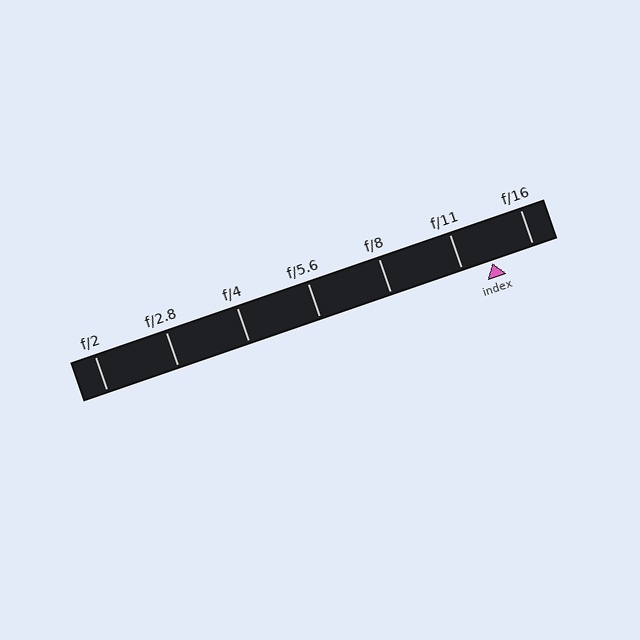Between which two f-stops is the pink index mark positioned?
The index mark is between f/11 and f/16.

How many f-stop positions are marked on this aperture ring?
There are 7 f-stop positions marked.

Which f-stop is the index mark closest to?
The index mark is closest to f/11.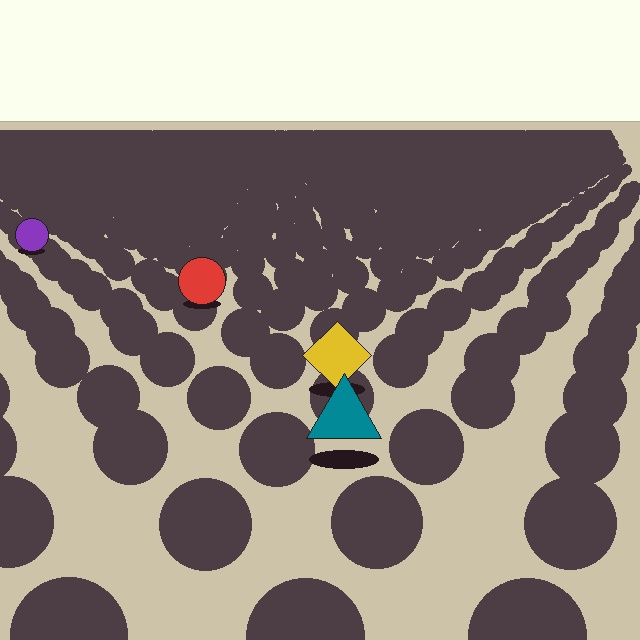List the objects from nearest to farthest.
From nearest to farthest: the teal triangle, the yellow diamond, the red circle, the purple circle.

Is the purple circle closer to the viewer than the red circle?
No. The red circle is closer — you can tell from the texture gradient: the ground texture is coarser near it.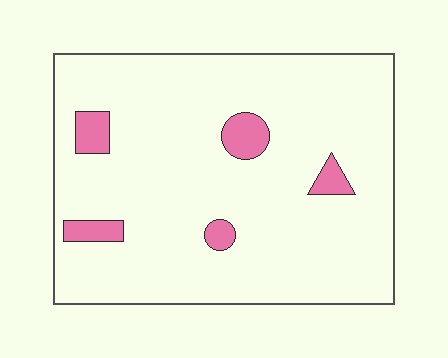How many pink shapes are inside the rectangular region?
5.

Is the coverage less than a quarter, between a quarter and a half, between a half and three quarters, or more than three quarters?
Less than a quarter.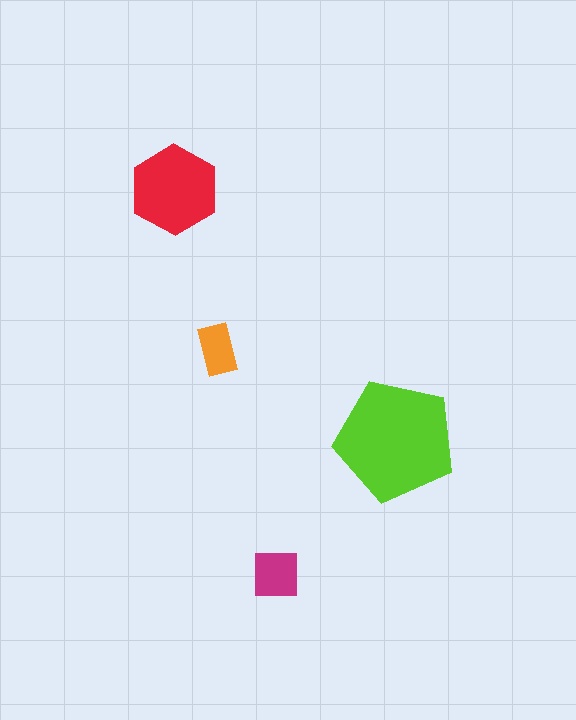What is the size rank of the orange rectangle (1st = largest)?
4th.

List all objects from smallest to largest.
The orange rectangle, the magenta square, the red hexagon, the lime pentagon.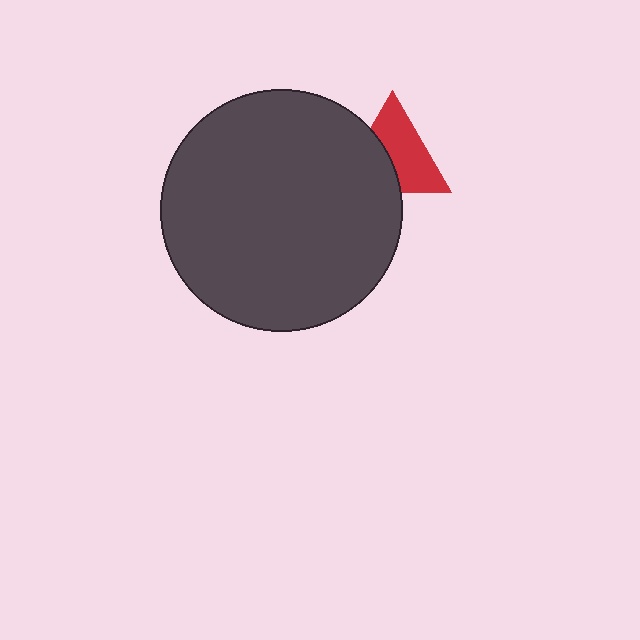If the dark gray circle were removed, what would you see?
You would see the complete red triangle.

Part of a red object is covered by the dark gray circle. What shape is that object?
It is a triangle.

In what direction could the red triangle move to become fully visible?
The red triangle could move right. That would shift it out from behind the dark gray circle entirely.